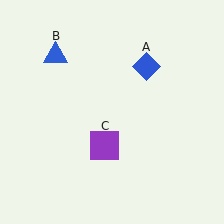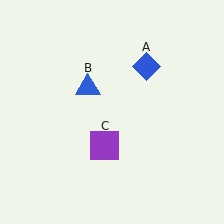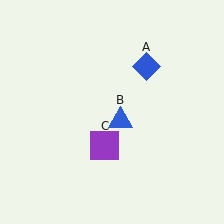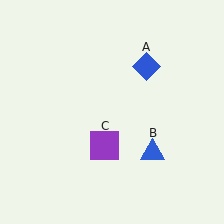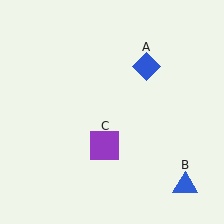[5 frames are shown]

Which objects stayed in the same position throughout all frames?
Blue diamond (object A) and purple square (object C) remained stationary.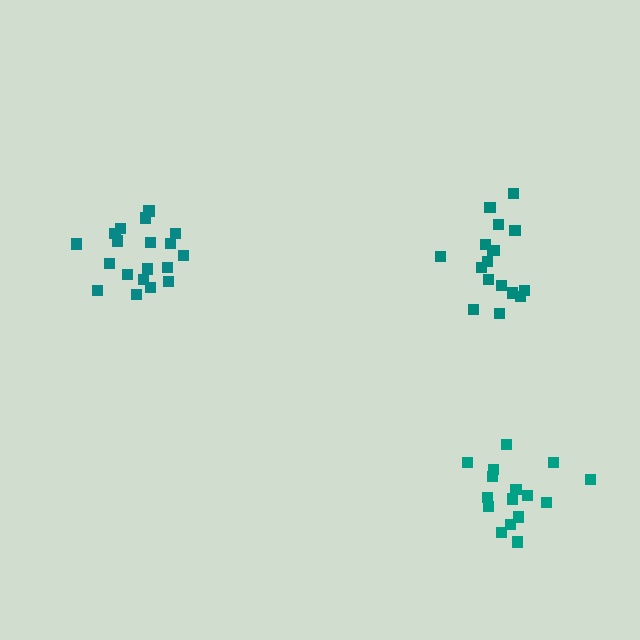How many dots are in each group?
Group 1: 17 dots, Group 2: 16 dots, Group 3: 19 dots (52 total).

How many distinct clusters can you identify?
There are 3 distinct clusters.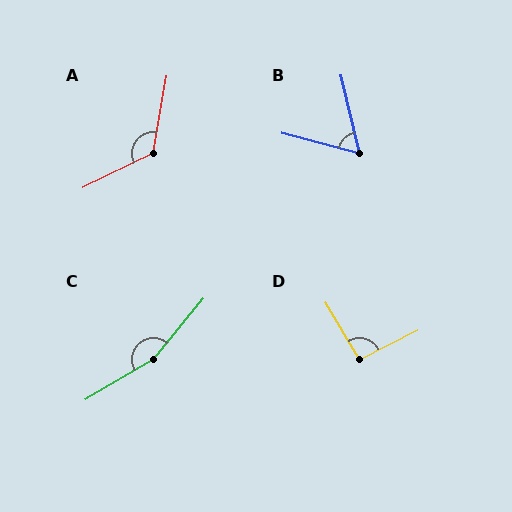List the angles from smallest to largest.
B (61°), D (94°), A (126°), C (160°).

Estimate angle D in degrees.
Approximately 94 degrees.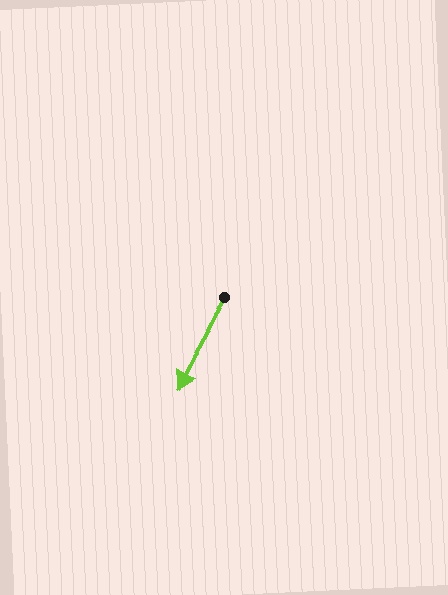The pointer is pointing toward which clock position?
Roughly 7 o'clock.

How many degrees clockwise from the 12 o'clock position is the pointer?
Approximately 209 degrees.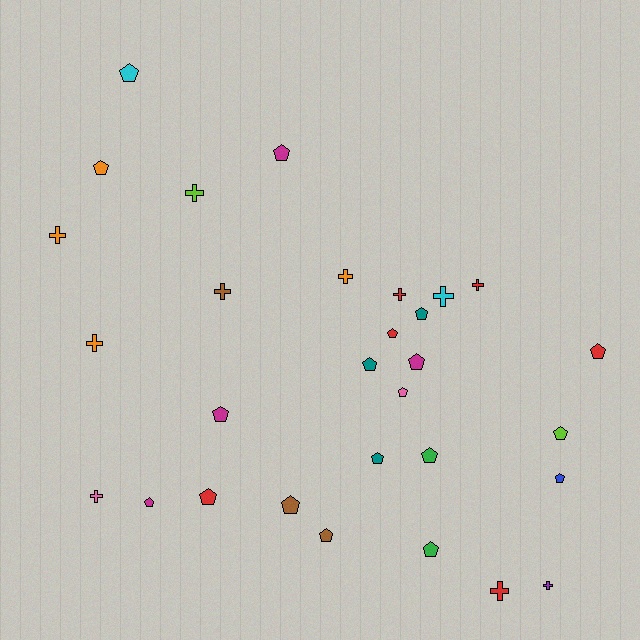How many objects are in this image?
There are 30 objects.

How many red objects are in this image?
There are 6 red objects.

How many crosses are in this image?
There are 11 crosses.